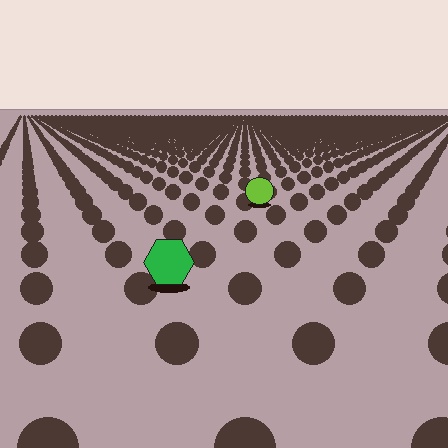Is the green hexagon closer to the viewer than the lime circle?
Yes. The green hexagon is closer — you can tell from the texture gradient: the ground texture is coarser near it.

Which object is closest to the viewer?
The green hexagon is closest. The texture marks near it are larger and more spread out.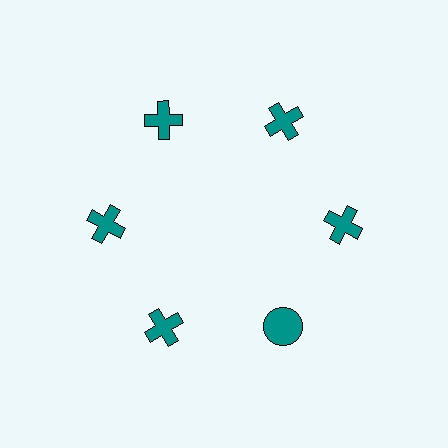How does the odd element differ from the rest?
It has a different shape: circle instead of cross.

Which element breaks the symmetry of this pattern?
The teal circle at roughly the 5 o'clock position breaks the symmetry. All other shapes are teal crosses.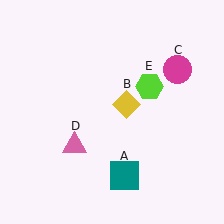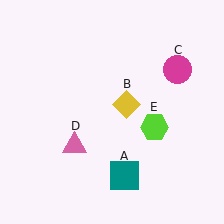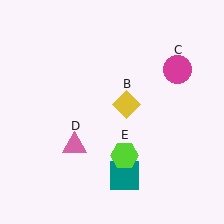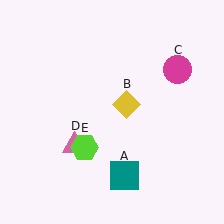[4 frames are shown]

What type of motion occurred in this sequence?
The lime hexagon (object E) rotated clockwise around the center of the scene.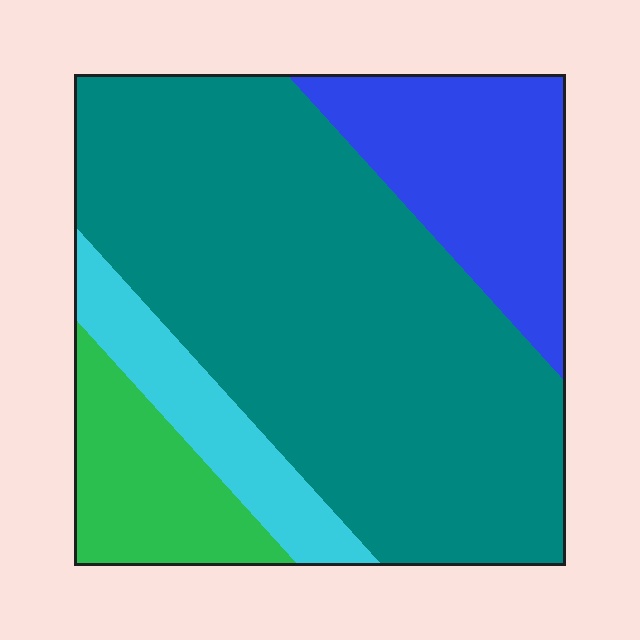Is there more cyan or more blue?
Blue.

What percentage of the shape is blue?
Blue takes up about one sixth (1/6) of the shape.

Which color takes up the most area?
Teal, at roughly 60%.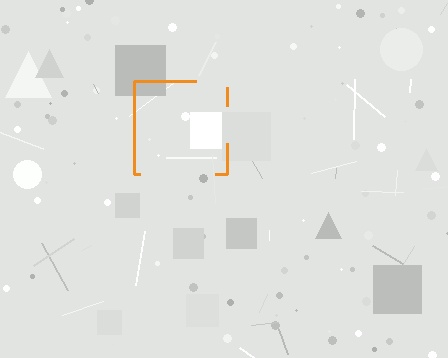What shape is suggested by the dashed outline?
The dashed outline suggests a square.